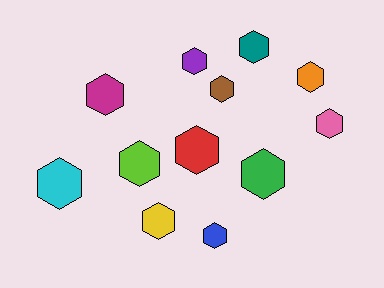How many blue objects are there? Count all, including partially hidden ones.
There is 1 blue object.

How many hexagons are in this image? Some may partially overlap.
There are 12 hexagons.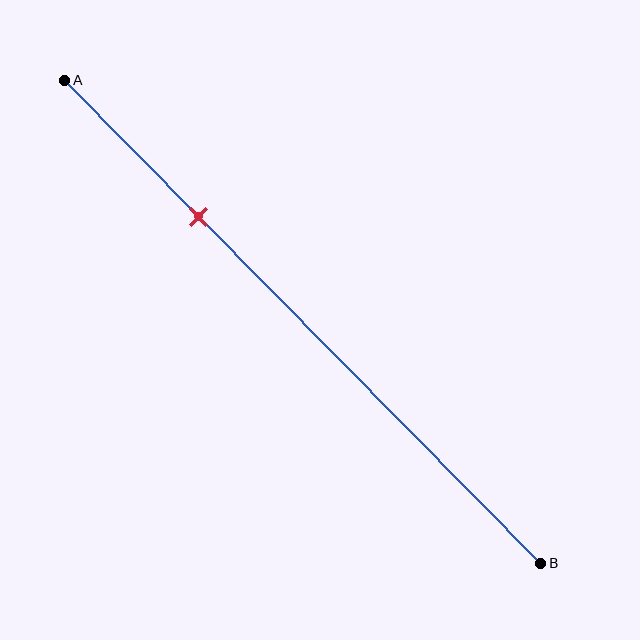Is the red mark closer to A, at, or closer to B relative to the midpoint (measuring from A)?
The red mark is closer to point A than the midpoint of segment AB.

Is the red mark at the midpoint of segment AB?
No, the mark is at about 30% from A, not at the 50% midpoint.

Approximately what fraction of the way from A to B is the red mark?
The red mark is approximately 30% of the way from A to B.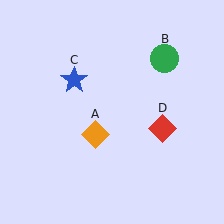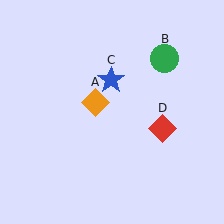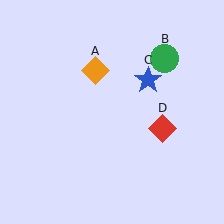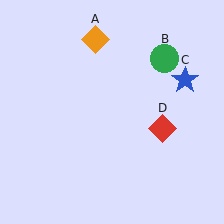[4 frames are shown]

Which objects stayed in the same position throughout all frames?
Green circle (object B) and red diamond (object D) remained stationary.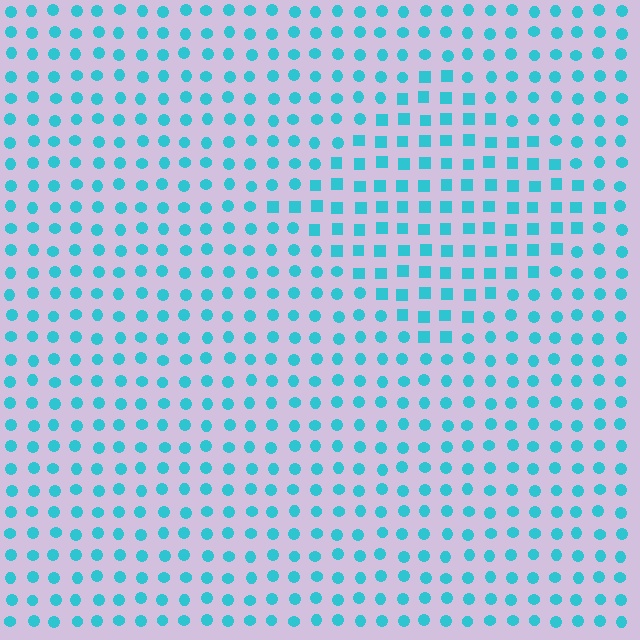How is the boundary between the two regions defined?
The boundary is defined by a change in element shape: squares inside vs. circles outside. All elements share the same color and spacing.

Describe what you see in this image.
The image is filled with small cyan elements arranged in a uniform grid. A diamond-shaped region contains squares, while the surrounding area contains circles. The boundary is defined purely by the change in element shape.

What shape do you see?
I see a diamond.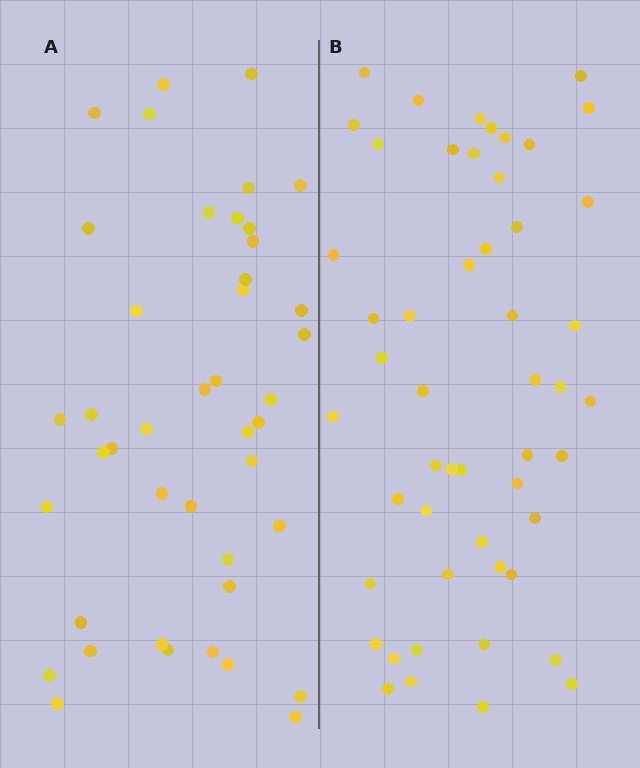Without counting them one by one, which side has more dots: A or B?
Region B (the right region) has more dots.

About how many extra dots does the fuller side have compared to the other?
Region B has roughly 8 or so more dots than region A.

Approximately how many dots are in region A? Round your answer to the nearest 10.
About 40 dots. (The exact count is 43, which rounds to 40.)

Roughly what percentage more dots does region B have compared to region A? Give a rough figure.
About 20% more.